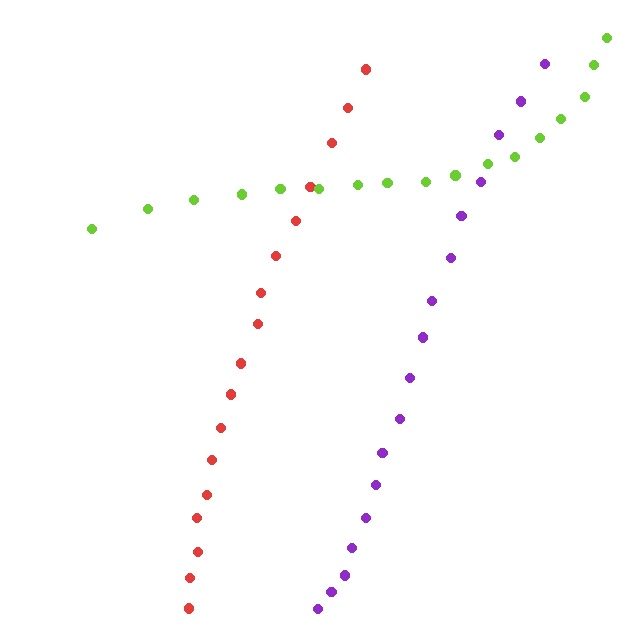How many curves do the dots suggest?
There are 3 distinct paths.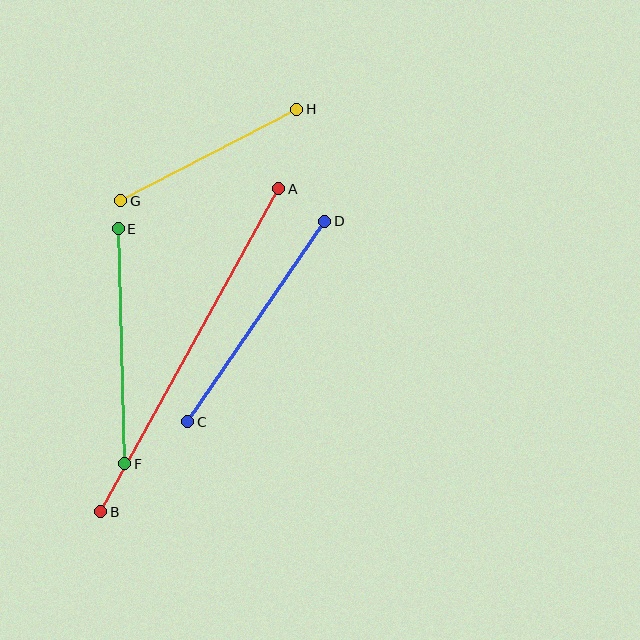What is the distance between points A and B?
The distance is approximately 369 pixels.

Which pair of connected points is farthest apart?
Points A and B are farthest apart.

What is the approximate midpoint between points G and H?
The midpoint is at approximately (209, 155) pixels.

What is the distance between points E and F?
The distance is approximately 235 pixels.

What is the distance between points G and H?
The distance is approximately 198 pixels.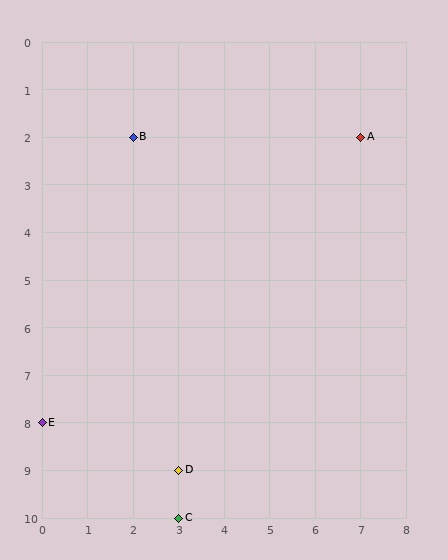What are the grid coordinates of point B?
Point B is at grid coordinates (2, 2).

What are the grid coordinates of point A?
Point A is at grid coordinates (7, 2).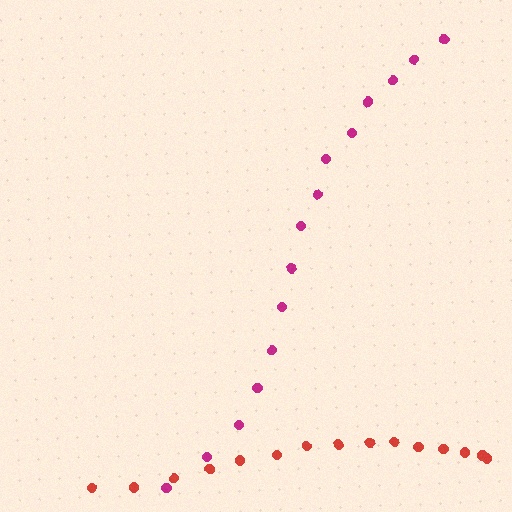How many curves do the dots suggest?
There are 2 distinct paths.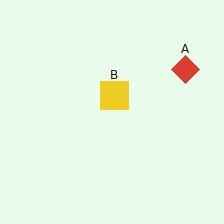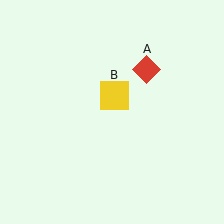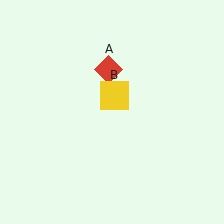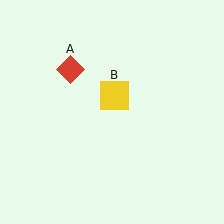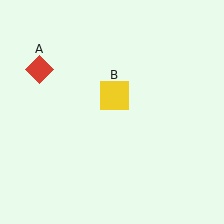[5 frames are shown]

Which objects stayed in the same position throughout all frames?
Yellow square (object B) remained stationary.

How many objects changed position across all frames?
1 object changed position: red diamond (object A).